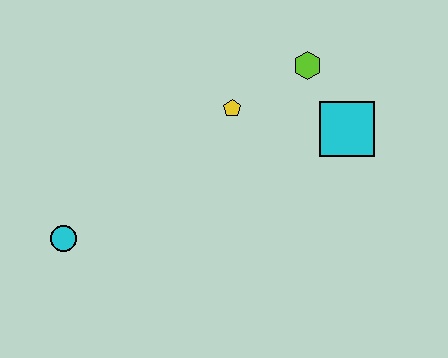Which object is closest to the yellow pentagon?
The lime hexagon is closest to the yellow pentagon.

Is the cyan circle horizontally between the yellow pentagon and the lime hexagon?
No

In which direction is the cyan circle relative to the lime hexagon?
The cyan circle is to the left of the lime hexagon.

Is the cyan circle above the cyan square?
No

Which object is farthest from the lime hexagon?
The cyan circle is farthest from the lime hexagon.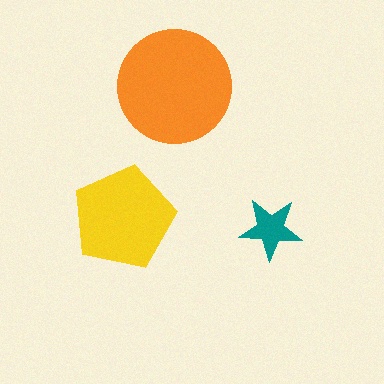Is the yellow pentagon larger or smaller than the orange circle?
Smaller.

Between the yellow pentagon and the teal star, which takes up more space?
The yellow pentagon.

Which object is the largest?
The orange circle.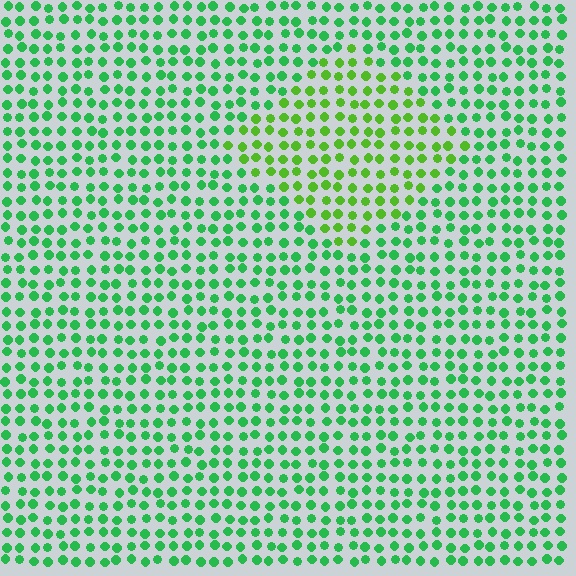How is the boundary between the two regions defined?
The boundary is defined purely by a slight shift in hue (about 33 degrees). Spacing, size, and orientation are identical on both sides.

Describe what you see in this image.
The image is filled with small green elements in a uniform arrangement. A diamond-shaped region is visible where the elements are tinted to a slightly different hue, forming a subtle color boundary.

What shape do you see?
I see a diamond.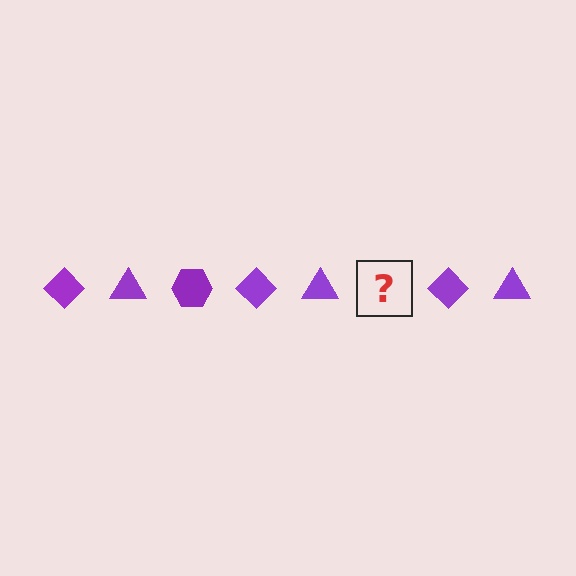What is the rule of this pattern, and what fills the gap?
The rule is that the pattern cycles through diamond, triangle, hexagon shapes in purple. The gap should be filled with a purple hexagon.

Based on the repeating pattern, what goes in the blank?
The blank should be a purple hexagon.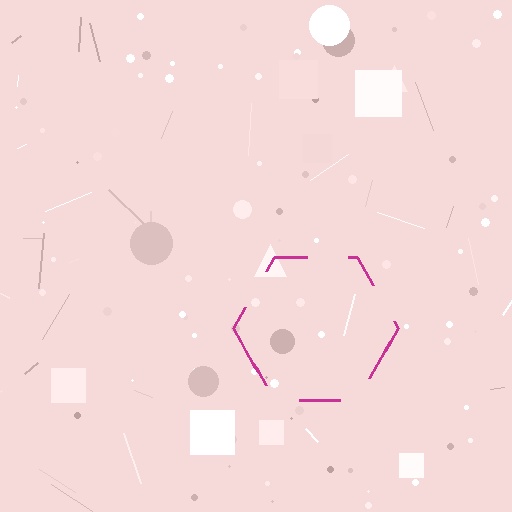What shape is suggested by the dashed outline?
The dashed outline suggests a hexagon.